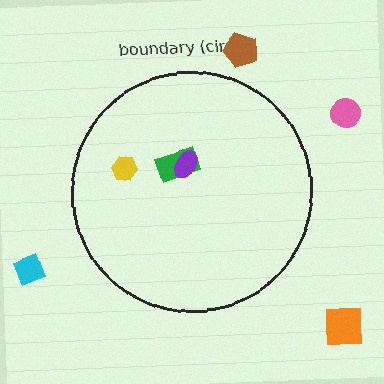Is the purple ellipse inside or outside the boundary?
Inside.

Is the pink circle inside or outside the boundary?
Outside.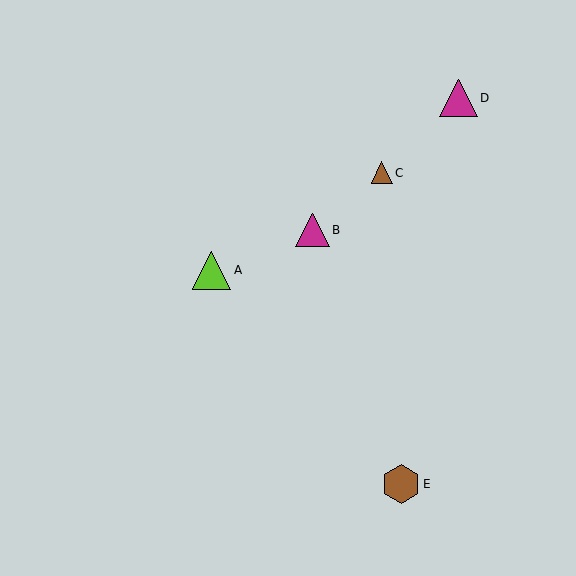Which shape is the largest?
The brown hexagon (labeled E) is the largest.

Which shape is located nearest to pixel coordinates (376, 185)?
The brown triangle (labeled C) at (382, 173) is nearest to that location.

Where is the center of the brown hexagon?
The center of the brown hexagon is at (401, 484).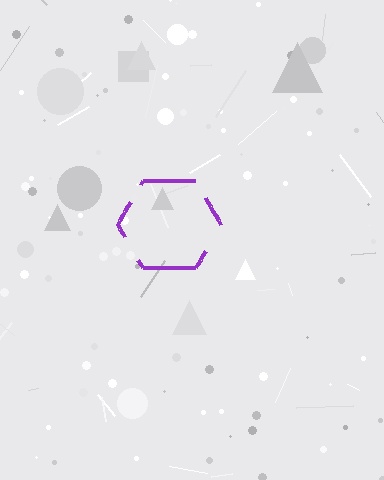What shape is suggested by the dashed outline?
The dashed outline suggests a hexagon.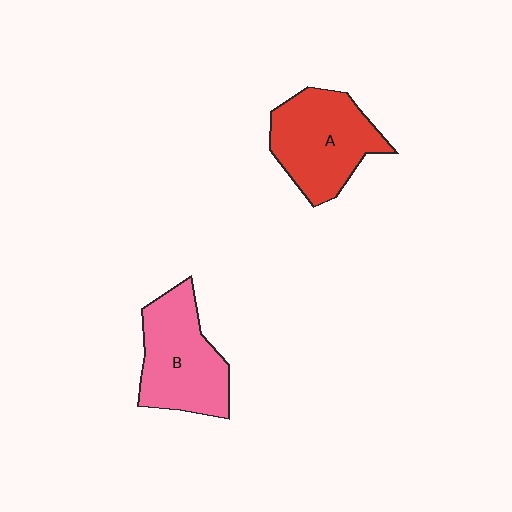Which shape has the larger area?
Shape A (red).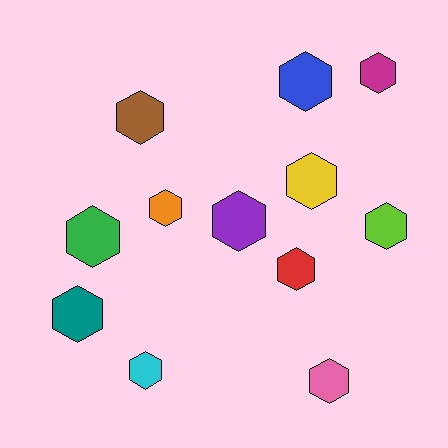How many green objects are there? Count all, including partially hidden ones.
There is 1 green object.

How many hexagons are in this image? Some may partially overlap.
There are 12 hexagons.